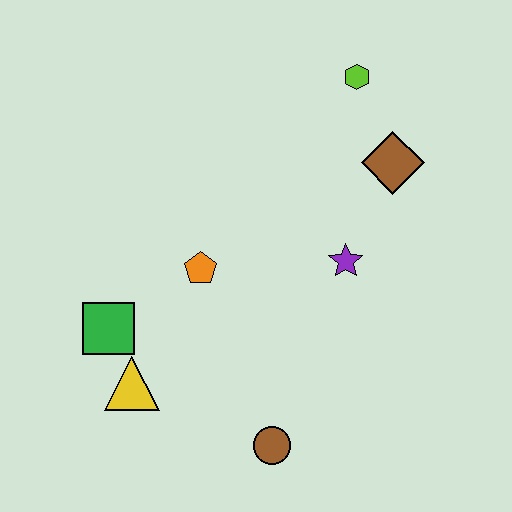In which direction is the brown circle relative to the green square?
The brown circle is to the right of the green square.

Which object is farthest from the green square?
The lime hexagon is farthest from the green square.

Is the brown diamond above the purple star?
Yes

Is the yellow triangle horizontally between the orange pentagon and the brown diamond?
No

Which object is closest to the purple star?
The brown diamond is closest to the purple star.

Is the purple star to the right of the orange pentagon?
Yes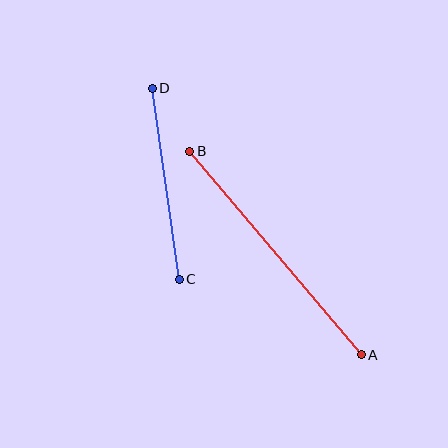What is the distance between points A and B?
The distance is approximately 266 pixels.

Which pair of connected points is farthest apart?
Points A and B are farthest apart.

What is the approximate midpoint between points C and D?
The midpoint is at approximately (166, 184) pixels.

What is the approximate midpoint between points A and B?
The midpoint is at approximately (275, 253) pixels.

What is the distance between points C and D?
The distance is approximately 193 pixels.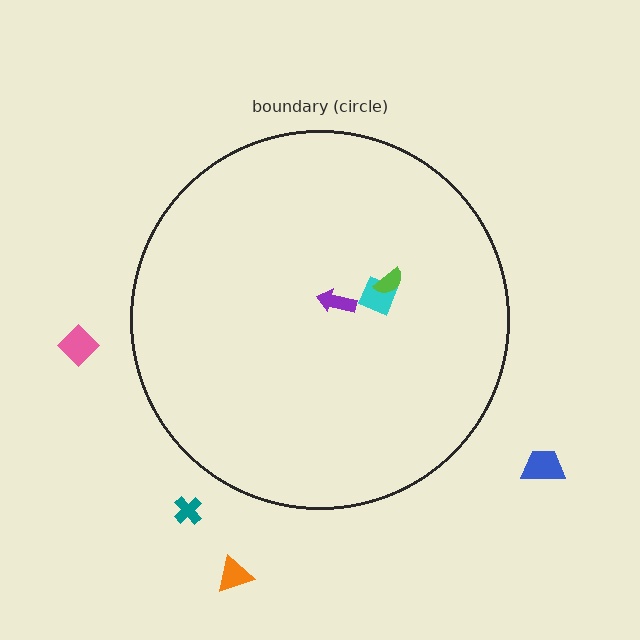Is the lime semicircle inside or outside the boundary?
Inside.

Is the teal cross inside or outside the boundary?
Outside.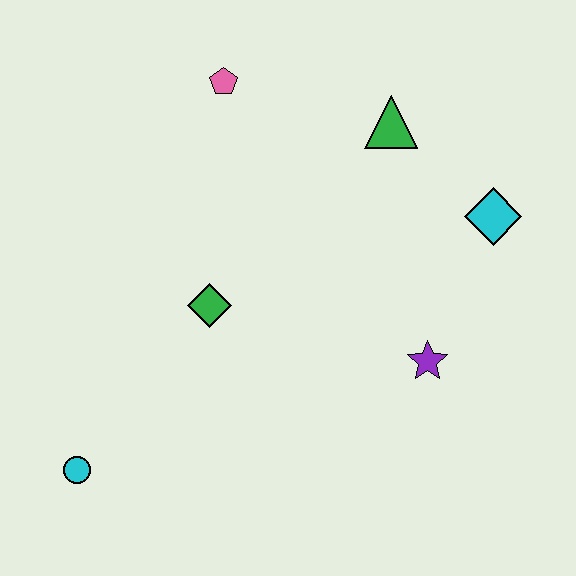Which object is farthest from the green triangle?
The cyan circle is farthest from the green triangle.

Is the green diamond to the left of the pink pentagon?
Yes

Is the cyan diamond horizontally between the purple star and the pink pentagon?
No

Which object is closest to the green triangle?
The cyan diamond is closest to the green triangle.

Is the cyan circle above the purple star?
No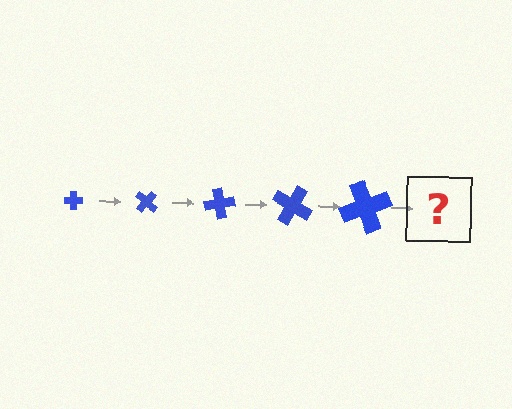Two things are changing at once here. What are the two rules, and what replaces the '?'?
The two rules are that the cross grows larger each step and it rotates 40 degrees each step. The '?' should be a cross, larger than the previous one and rotated 200 degrees from the start.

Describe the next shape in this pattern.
It should be a cross, larger than the previous one and rotated 200 degrees from the start.